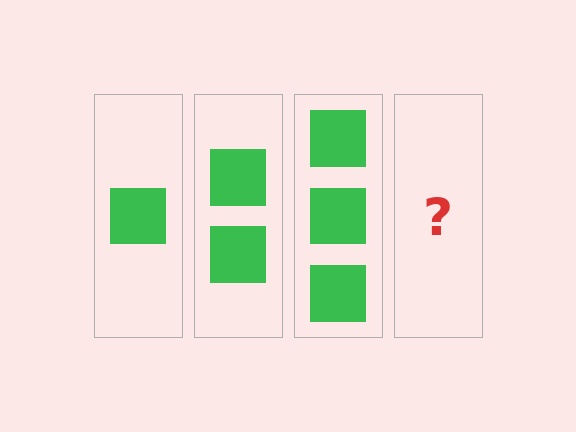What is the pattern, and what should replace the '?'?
The pattern is that each step adds one more square. The '?' should be 4 squares.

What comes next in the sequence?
The next element should be 4 squares.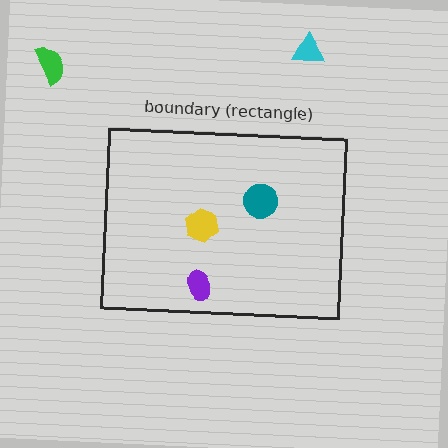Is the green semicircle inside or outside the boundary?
Outside.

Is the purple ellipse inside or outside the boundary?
Inside.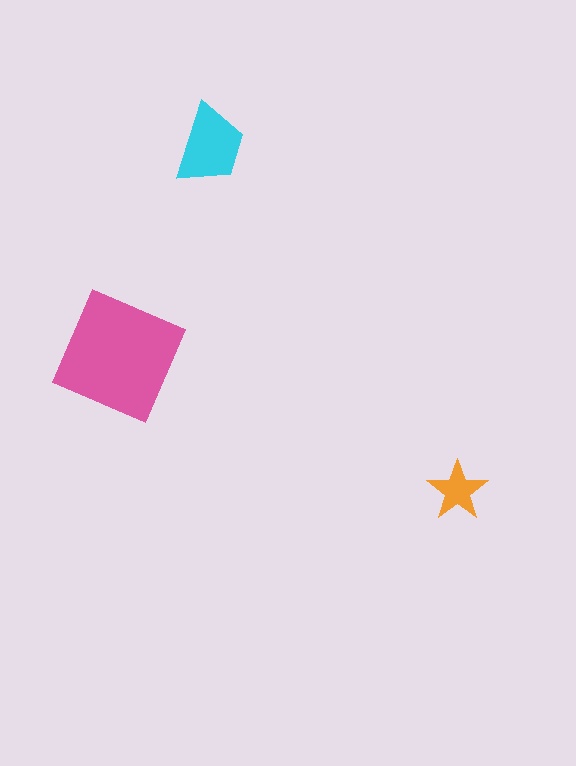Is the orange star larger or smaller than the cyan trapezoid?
Smaller.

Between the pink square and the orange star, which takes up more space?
The pink square.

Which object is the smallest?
The orange star.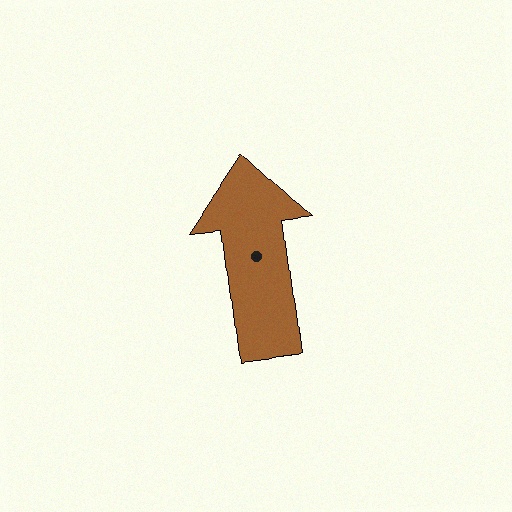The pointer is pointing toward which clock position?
Roughly 12 o'clock.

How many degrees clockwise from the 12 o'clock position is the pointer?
Approximately 353 degrees.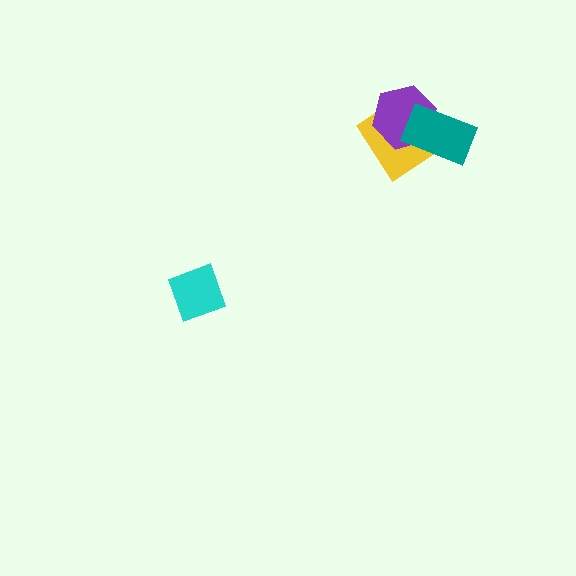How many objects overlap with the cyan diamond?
0 objects overlap with the cyan diamond.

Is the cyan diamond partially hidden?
No, no other shape covers it.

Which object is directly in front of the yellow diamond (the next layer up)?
The purple hexagon is directly in front of the yellow diamond.